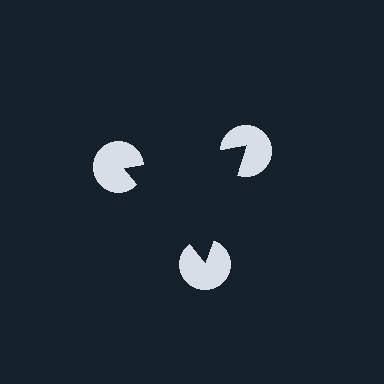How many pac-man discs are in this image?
There are 3 — one at each vertex of the illusory triangle.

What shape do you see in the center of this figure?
An illusory triangle — its edges are inferred from the aligned wedge cuts in the pac-man discs, not physically drawn.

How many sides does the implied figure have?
3 sides.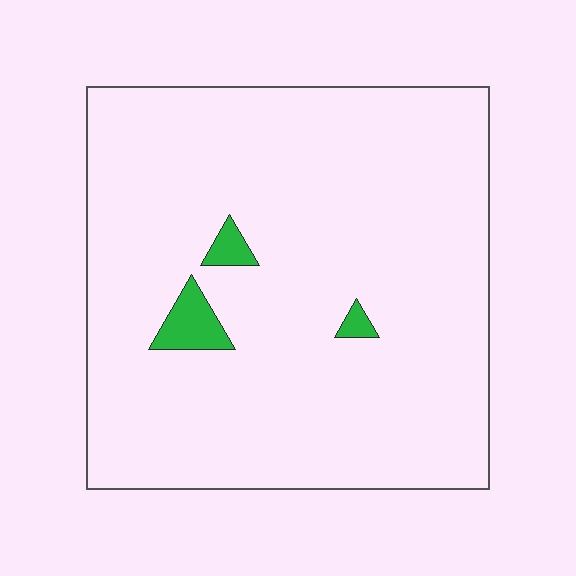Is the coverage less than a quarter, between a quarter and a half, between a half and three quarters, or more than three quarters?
Less than a quarter.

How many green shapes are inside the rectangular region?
3.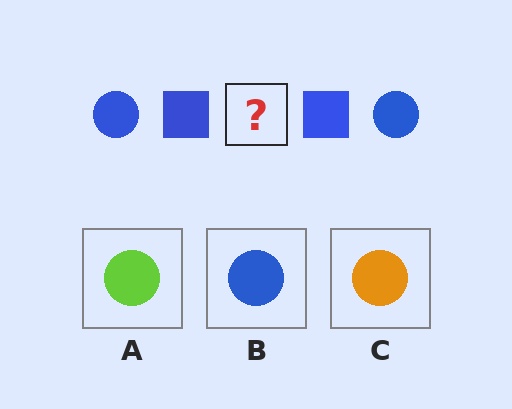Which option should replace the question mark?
Option B.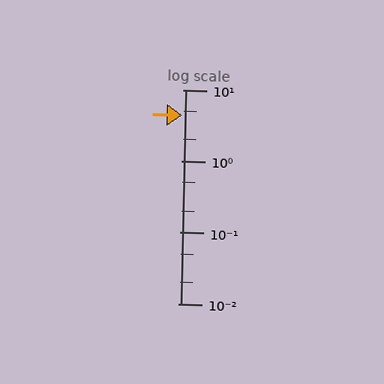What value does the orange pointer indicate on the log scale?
The pointer indicates approximately 4.4.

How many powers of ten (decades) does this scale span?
The scale spans 3 decades, from 0.01 to 10.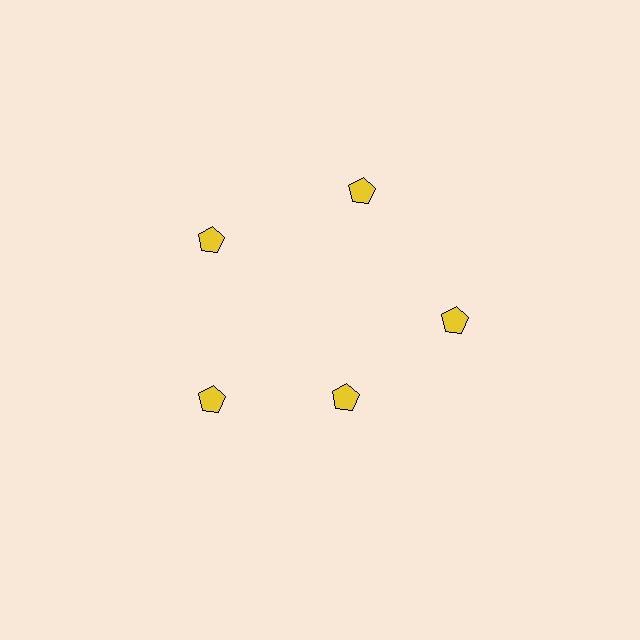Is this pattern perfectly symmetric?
No. The 5 yellow pentagons are arranged in a ring, but one element near the 5 o'clock position is pulled inward toward the center, breaking the 5-fold rotational symmetry.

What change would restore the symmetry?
The symmetry would be restored by moving it outward, back onto the ring so that all 5 pentagons sit at equal angles and equal distance from the center.